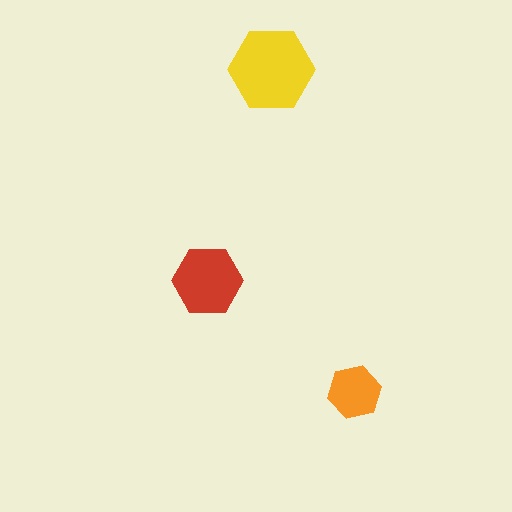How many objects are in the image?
There are 3 objects in the image.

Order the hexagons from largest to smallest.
the yellow one, the red one, the orange one.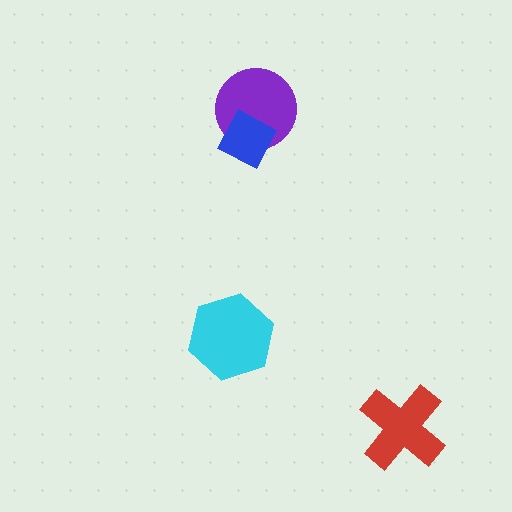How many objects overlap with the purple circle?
1 object overlaps with the purple circle.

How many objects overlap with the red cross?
0 objects overlap with the red cross.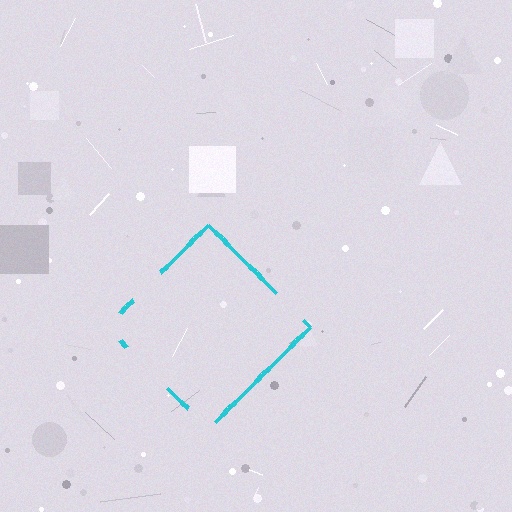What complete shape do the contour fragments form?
The contour fragments form a diamond.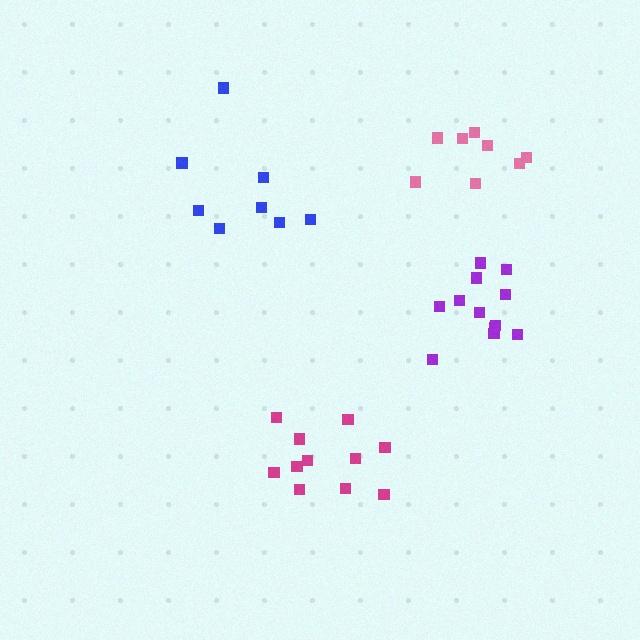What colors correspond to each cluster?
The clusters are colored: pink, magenta, purple, blue.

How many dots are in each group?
Group 1: 8 dots, Group 2: 11 dots, Group 3: 12 dots, Group 4: 8 dots (39 total).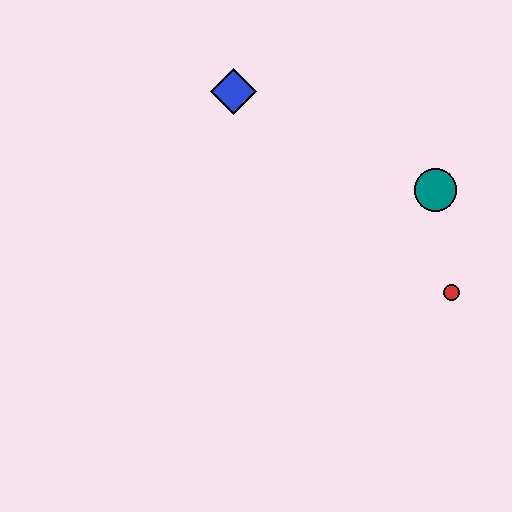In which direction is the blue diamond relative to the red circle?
The blue diamond is to the left of the red circle.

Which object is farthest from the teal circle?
The blue diamond is farthest from the teal circle.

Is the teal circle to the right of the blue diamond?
Yes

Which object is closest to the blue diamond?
The teal circle is closest to the blue diamond.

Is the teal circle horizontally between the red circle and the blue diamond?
Yes